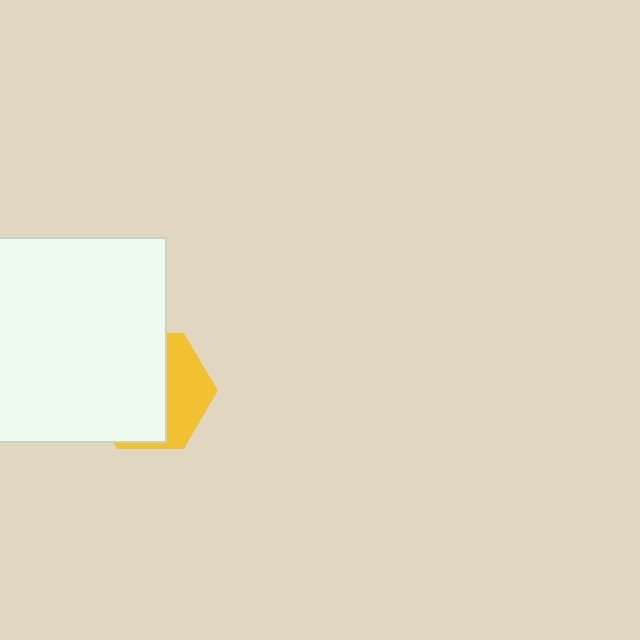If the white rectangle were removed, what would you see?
You would see the complete yellow hexagon.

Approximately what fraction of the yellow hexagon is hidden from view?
Roughly 64% of the yellow hexagon is hidden behind the white rectangle.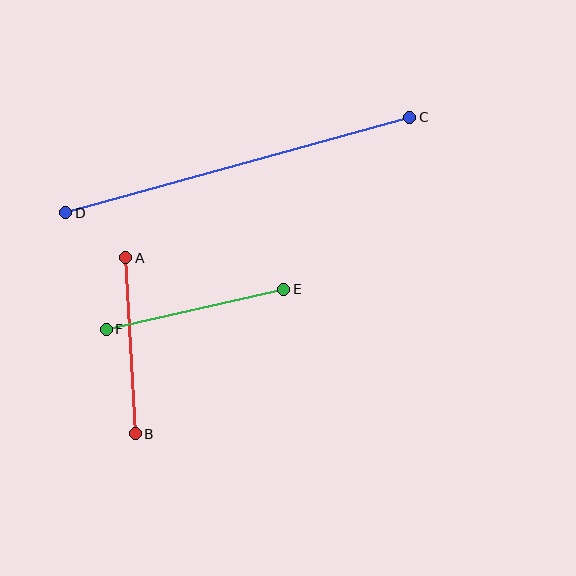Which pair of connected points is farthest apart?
Points C and D are farthest apart.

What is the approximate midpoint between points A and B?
The midpoint is at approximately (131, 346) pixels.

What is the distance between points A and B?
The distance is approximately 176 pixels.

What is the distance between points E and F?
The distance is approximately 182 pixels.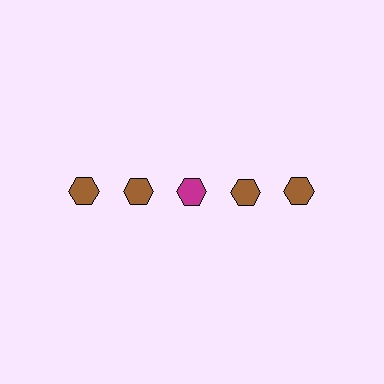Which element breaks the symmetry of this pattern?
The magenta hexagon in the top row, center column breaks the symmetry. All other shapes are brown hexagons.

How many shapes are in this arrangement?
There are 5 shapes arranged in a grid pattern.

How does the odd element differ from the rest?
It has a different color: magenta instead of brown.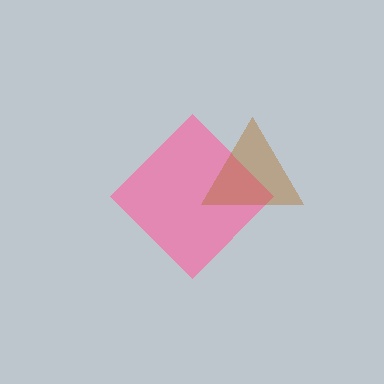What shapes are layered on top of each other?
The layered shapes are: a pink diamond, a brown triangle.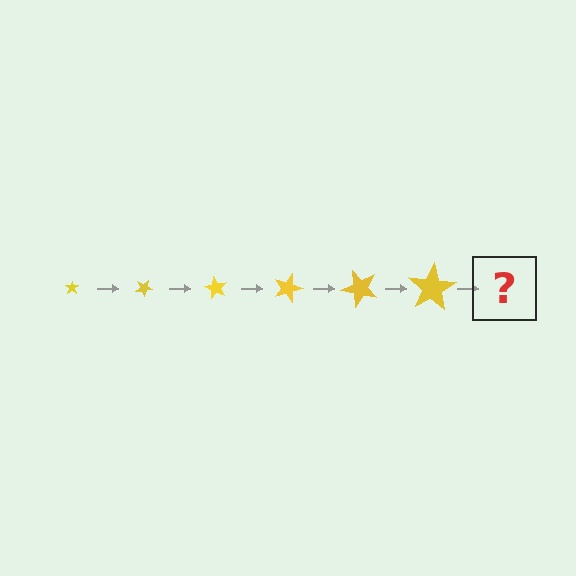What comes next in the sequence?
The next element should be a star, larger than the previous one and rotated 180 degrees from the start.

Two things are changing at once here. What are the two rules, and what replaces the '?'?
The two rules are that the star grows larger each step and it rotates 30 degrees each step. The '?' should be a star, larger than the previous one and rotated 180 degrees from the start.